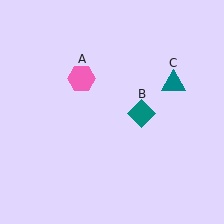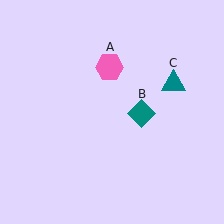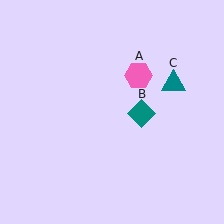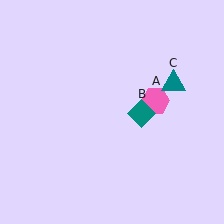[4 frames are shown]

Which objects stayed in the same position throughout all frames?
Teal diamond (object B) and teal triangle (object C) remained stationary.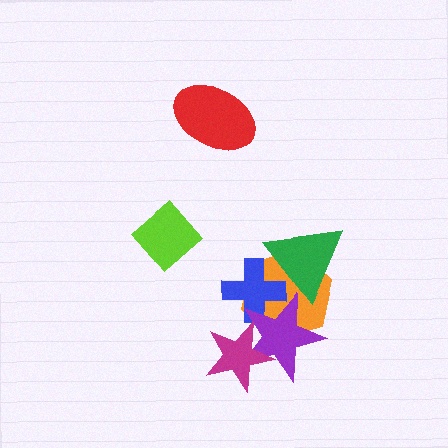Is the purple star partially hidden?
Yes, it is partially covered by another shape.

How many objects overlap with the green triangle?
3 objects overlap with the green triangle.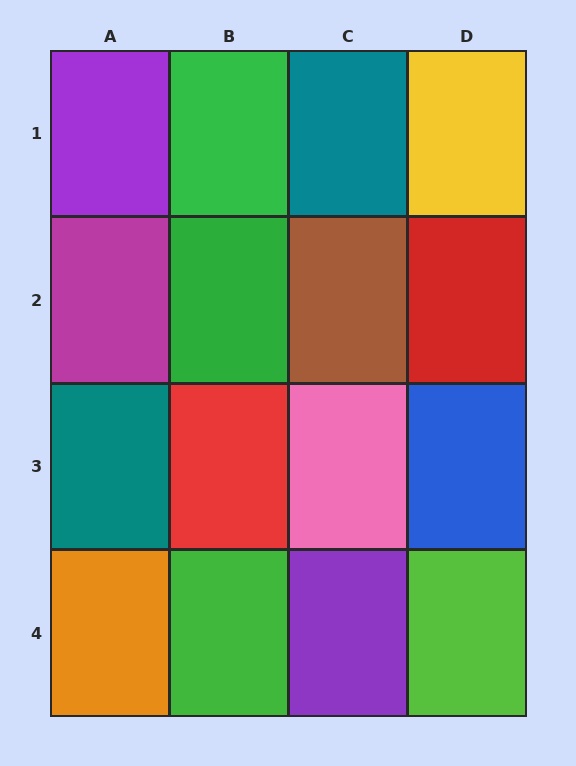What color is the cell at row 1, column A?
Purple.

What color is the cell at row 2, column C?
Brown.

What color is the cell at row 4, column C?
Purple.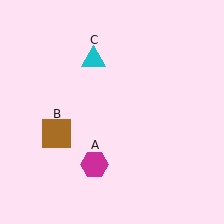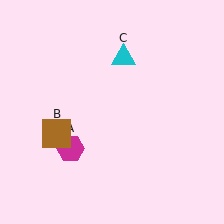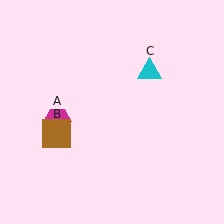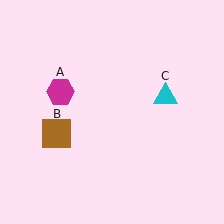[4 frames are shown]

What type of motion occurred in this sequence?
The magenta hexagon (object A), cyan triangle (object C) rotated clockwise around the center of the scene.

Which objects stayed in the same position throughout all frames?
Brown square (object B) remained stationary.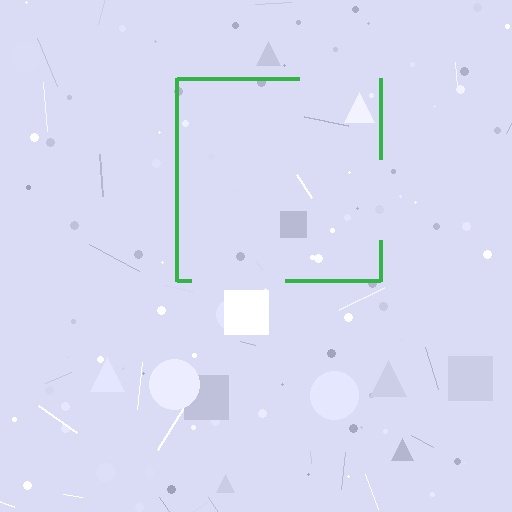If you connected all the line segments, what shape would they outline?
They would outline a square.